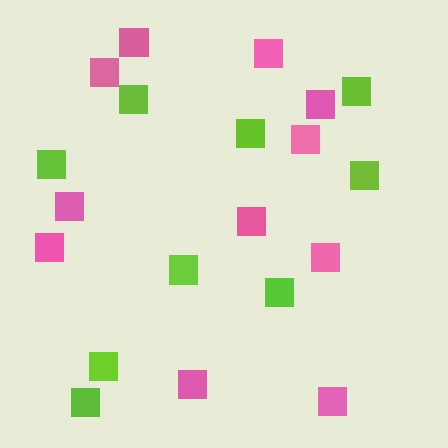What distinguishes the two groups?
There are 2 groups: one group of lime squares (9) and one group of pink squares (11).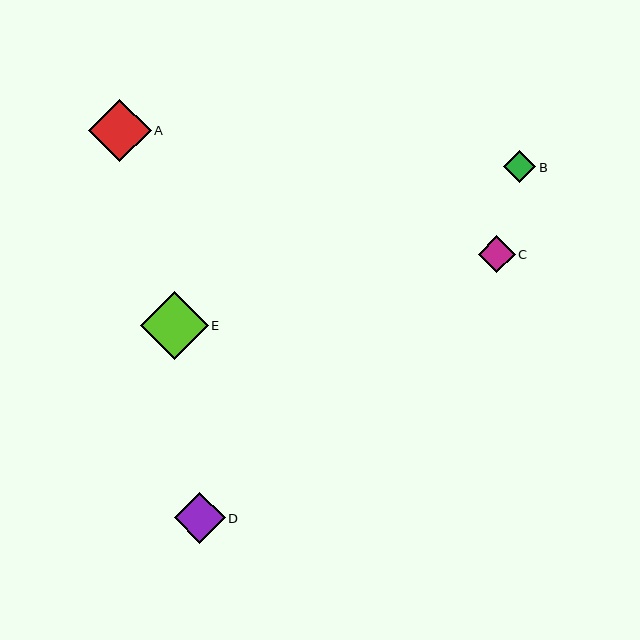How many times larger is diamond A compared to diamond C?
Diamond A is approximately 1.7 times the size of diamond C.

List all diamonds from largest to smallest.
From largest to smallest: E, A, D, C, B.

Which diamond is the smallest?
Diamond B is the smallest with a size of approximately 32 pixels.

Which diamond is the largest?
Diamond E is the largest with a size of approximately 68 pixels.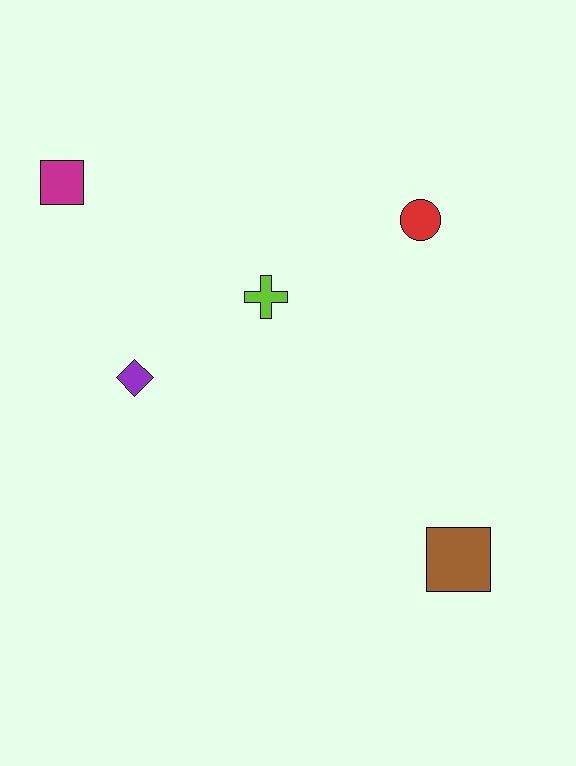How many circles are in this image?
There is 1 circle.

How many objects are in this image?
There are 5 objects.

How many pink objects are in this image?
There are no pink objects.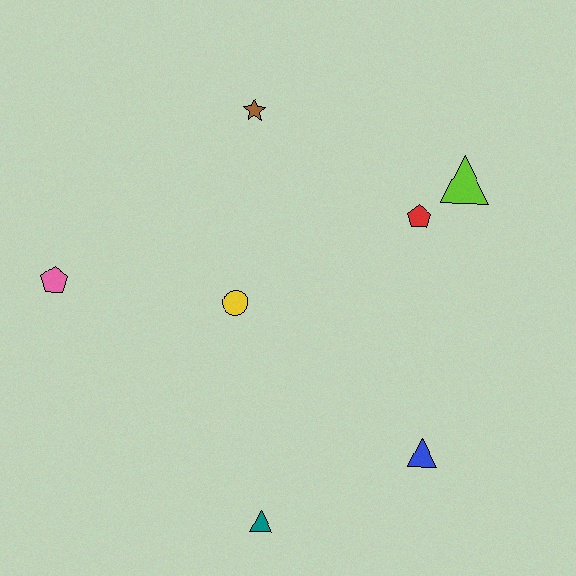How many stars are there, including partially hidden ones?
There is 1 star.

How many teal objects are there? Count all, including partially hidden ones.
There is 1 teal object.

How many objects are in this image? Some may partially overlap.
There are 7 objects.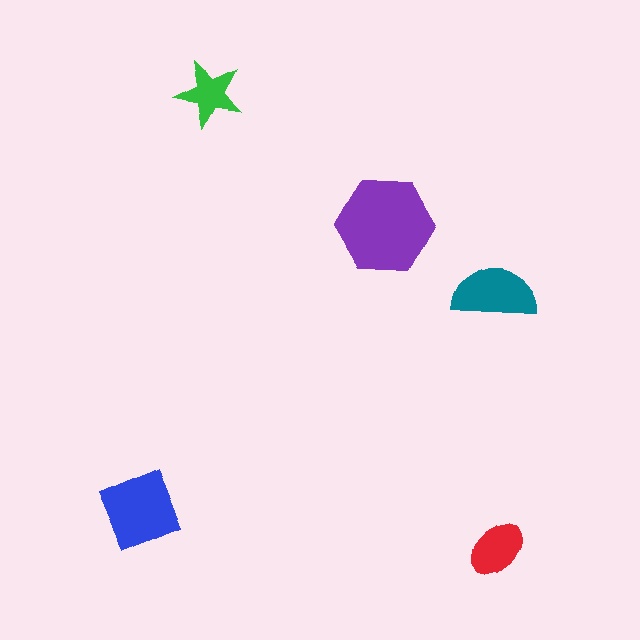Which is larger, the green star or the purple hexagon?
The purple hexagon.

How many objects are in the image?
There are 5 objects in the image.